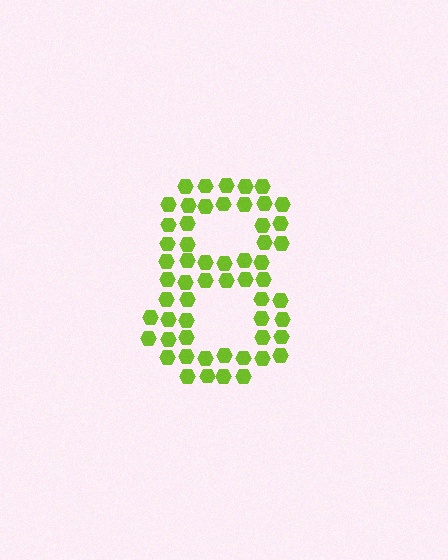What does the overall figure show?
The overall figure shows the digit 8.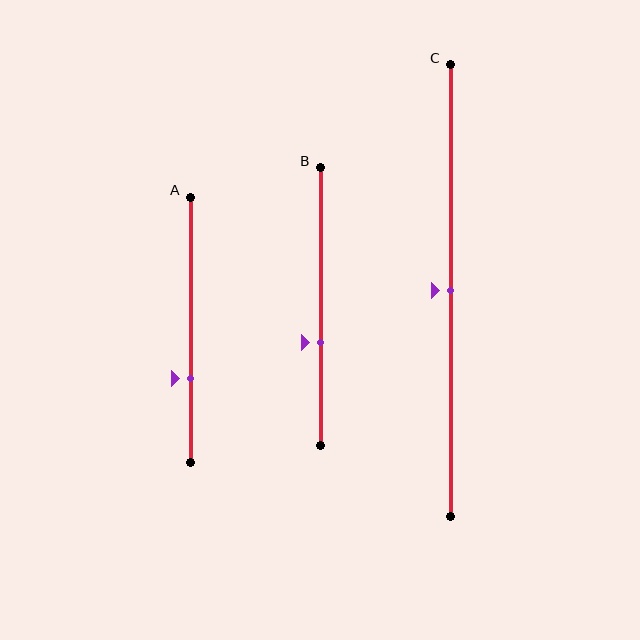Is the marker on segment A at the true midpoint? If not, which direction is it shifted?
No, the marker on segment A is shifted downward by about 19% of the segment length.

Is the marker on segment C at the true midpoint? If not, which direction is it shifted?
Yes, the marker on segment C is at the true midpoint.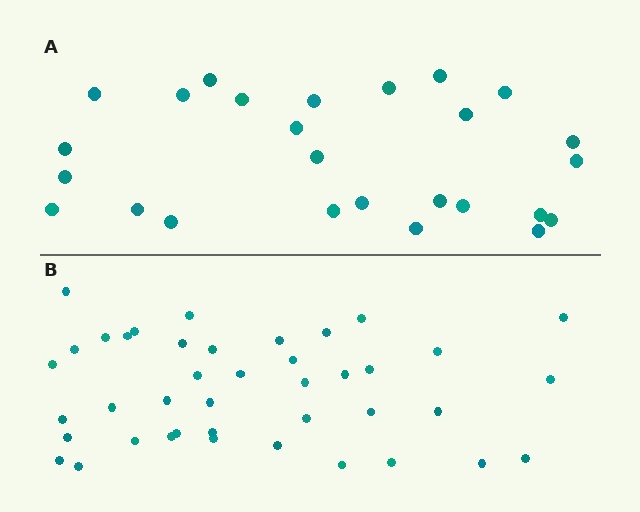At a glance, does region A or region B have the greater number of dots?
Region B (the bottom region) has more dots.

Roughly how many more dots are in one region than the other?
Region B has approximately 15 more dots than region A.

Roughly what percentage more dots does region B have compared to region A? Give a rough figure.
About 60% more.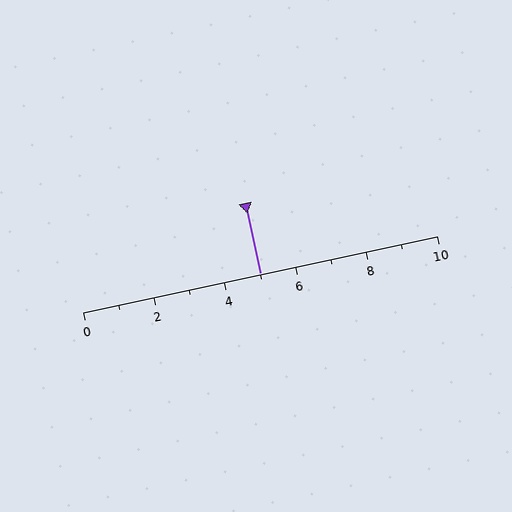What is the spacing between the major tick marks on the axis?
The major ticks are spaced 2 apart.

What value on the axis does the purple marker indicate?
The marker indicates approximately 5.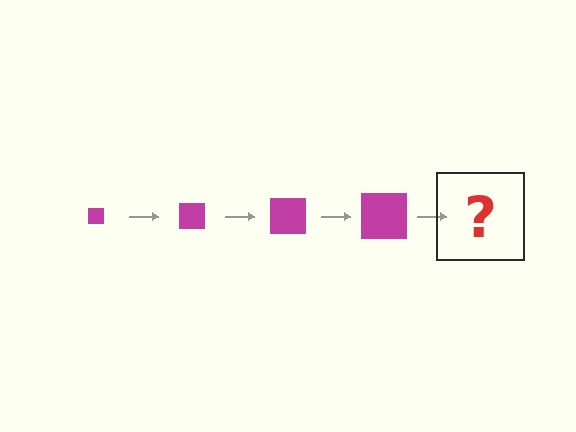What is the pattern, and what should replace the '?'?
The pattern is that the square gets progressively larger each step. The '?' should be a magenta square, larger than the previous one.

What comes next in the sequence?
The next element should be a magenta square, larger than the previous one.